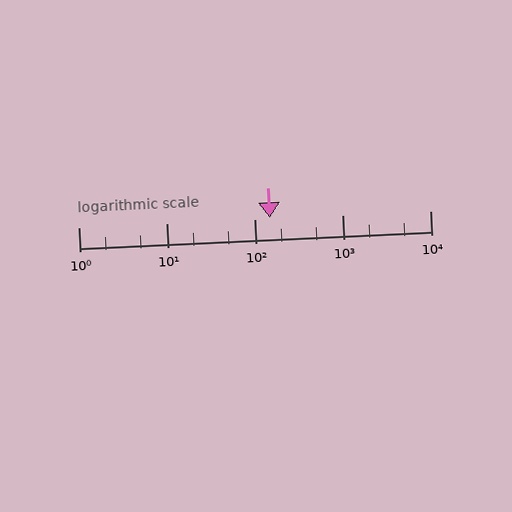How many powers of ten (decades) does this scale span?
The scale spans 4 decades, from 1 to 10000.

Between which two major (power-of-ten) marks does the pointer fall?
The pointer is between 100 and 1000.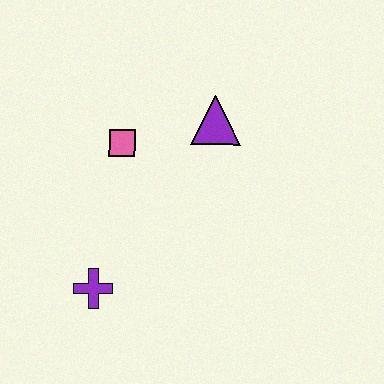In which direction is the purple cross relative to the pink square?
The purple cross is below the pink square.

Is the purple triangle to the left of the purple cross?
No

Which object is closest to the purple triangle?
The pink square is closest to the purple triangle.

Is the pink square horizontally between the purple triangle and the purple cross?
Yes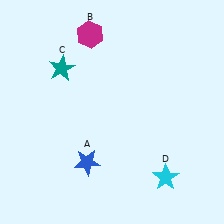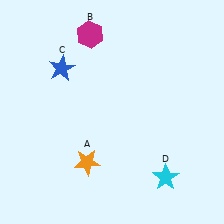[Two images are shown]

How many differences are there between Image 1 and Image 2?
There are 2 differences between the two images.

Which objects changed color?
A changed from blue to orange. C changed from teal to blue.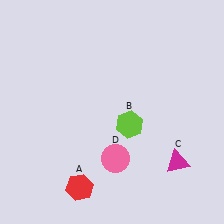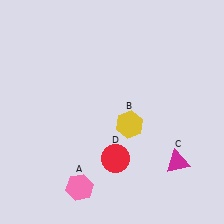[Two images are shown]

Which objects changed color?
A changed from red to pink. B changed from lime to yellow. D changed from pink to red.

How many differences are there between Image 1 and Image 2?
There are 3 differences between the two images.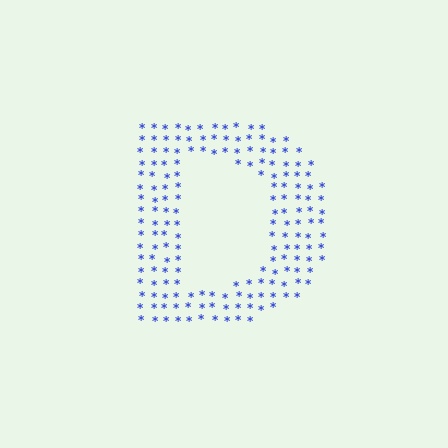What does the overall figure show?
The overall figure shows the letter D.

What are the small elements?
The small elements are asterisks.